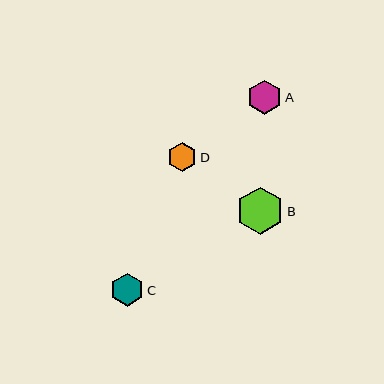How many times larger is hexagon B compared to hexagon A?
Hexagon B is approximately 1.4 times the size of hexagon A.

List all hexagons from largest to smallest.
From largest to smallest: B, A, C, D.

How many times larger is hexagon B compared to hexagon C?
Hexagon B is approximately 1.4 times the size of hexagon C.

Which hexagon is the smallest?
Hexagon D is the smallest with a size of approximately 29 pixels.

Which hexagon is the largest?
Hexagon B is the largest with a size of approximately 47 pixels.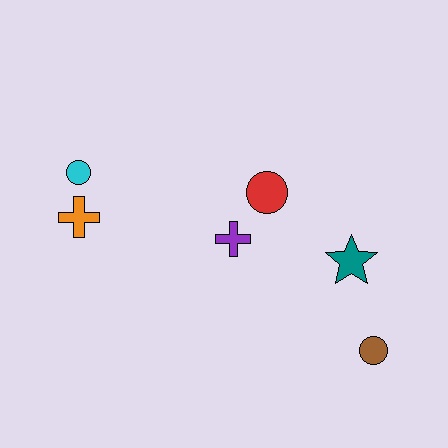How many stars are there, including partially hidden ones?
There is 1 star.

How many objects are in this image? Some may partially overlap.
There are 6 objects.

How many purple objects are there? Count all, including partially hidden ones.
There is 1 purple object.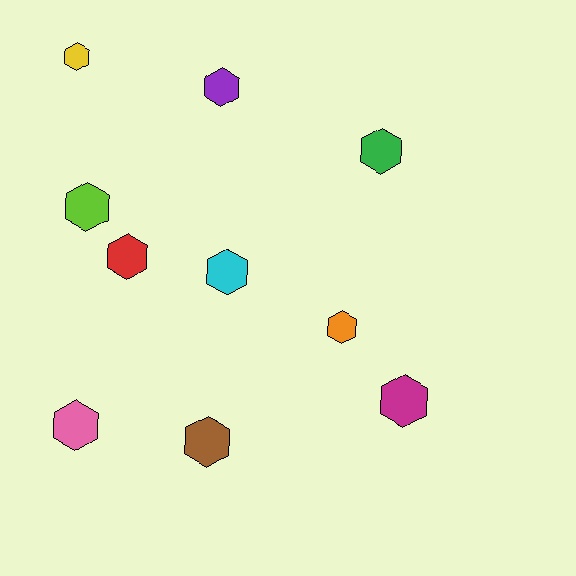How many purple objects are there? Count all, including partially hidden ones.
There is 1 purple object.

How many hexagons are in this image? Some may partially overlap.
There are 10 hexagons.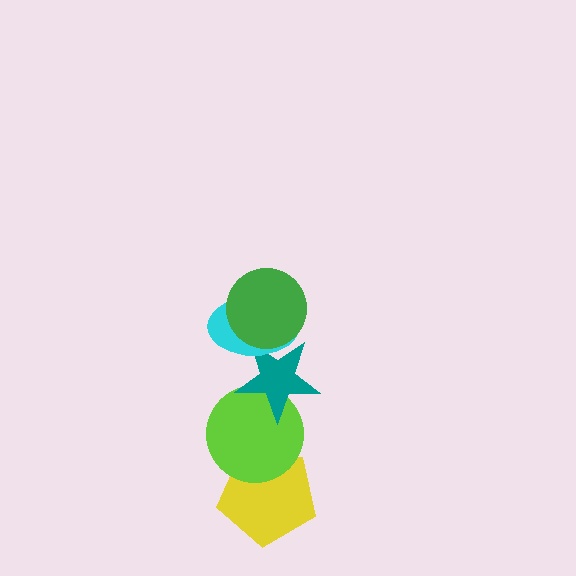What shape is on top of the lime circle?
The teal star is on top of the lime circle.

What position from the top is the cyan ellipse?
The cyan ellipse is 2nd from the top.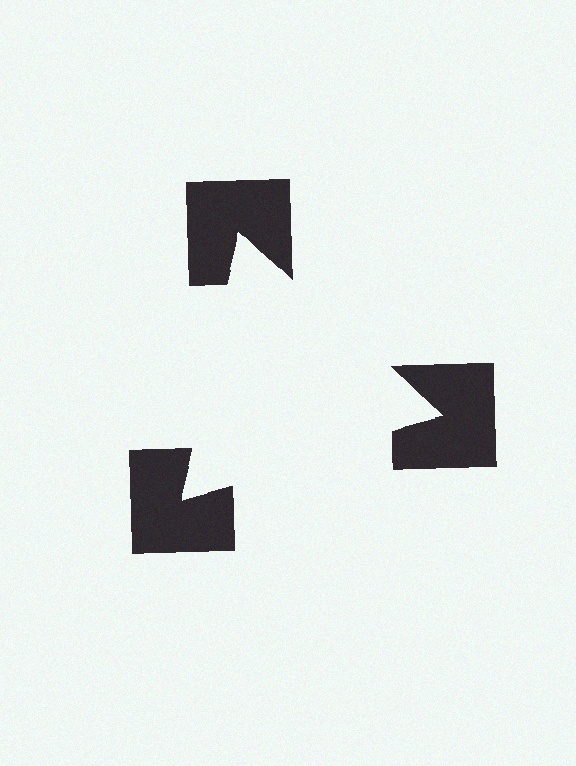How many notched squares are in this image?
There are 3 — one at each vertex of the illusory triangle.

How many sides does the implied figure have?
3 sides.